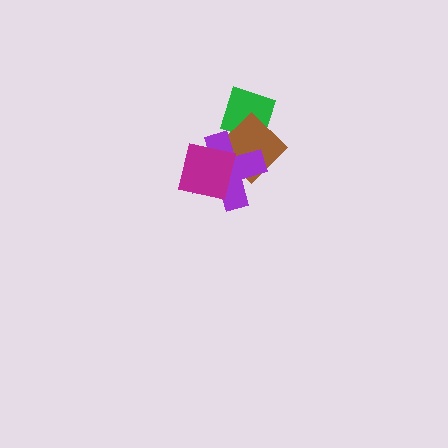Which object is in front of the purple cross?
The magenta square is in front of the purple cross.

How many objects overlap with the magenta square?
2 objects overlap with the magenta square.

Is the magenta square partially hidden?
No, no other shape covers it.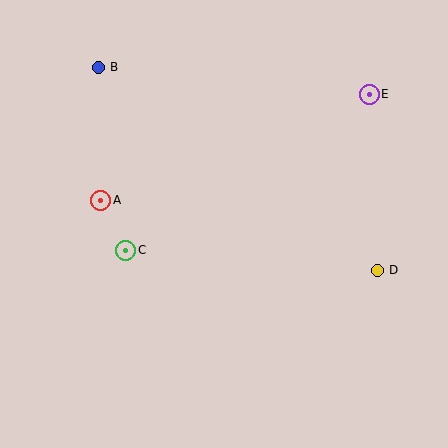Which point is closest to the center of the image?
Point C at (126, 250) is closest to the center.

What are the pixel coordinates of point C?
Point C is at (126, 250).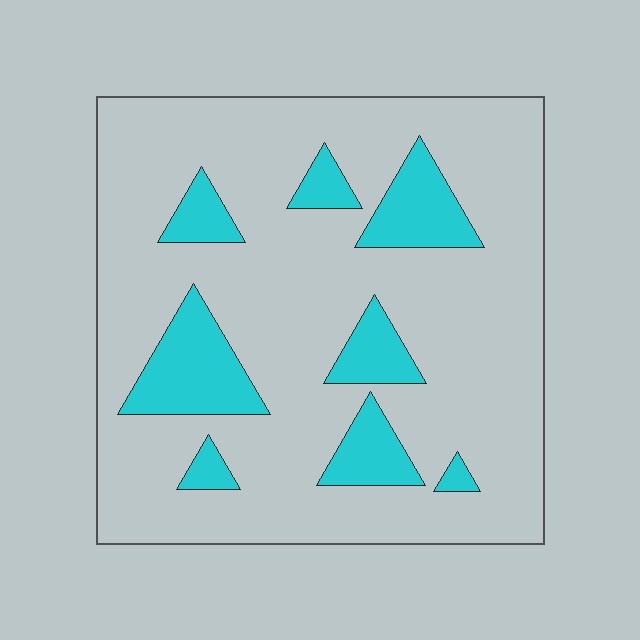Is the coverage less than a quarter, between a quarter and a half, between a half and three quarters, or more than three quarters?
Less than a quarter.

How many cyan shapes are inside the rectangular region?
8.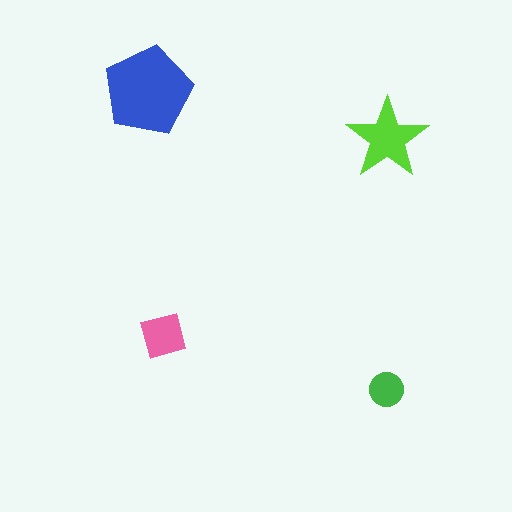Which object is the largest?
The blue pentagon.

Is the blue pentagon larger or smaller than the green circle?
Larger.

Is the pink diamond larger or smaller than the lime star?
Smaller.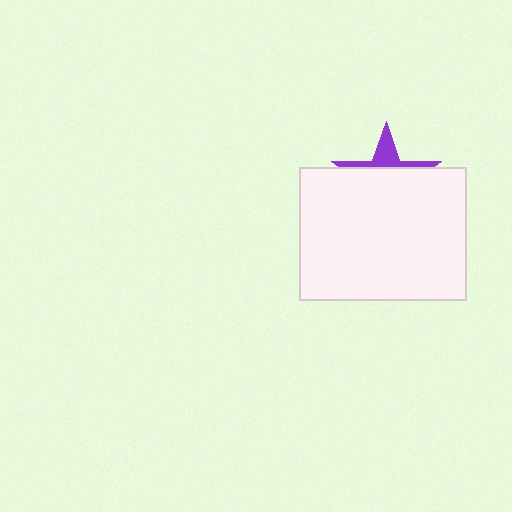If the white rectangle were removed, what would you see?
You would see the complete purple star.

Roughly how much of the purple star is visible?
A small part of it is visible (roughly 30%).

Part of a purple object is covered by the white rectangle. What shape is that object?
It is a star.